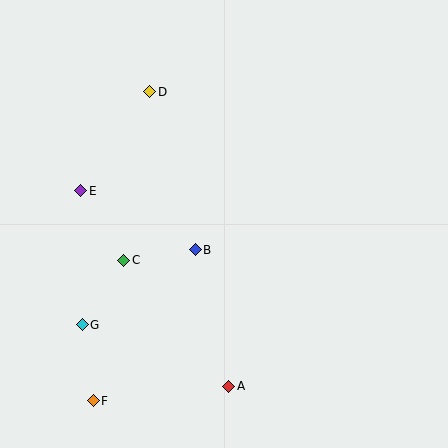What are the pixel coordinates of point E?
Point E is at (81, 191).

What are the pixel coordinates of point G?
Point G is at (82, 325).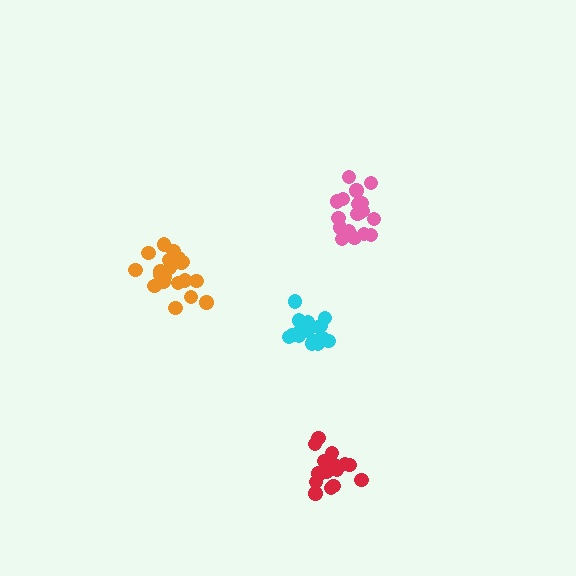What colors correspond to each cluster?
The clusters are colored: red, pink, cyan, orange.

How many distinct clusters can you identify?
There are 4 distinct clusters.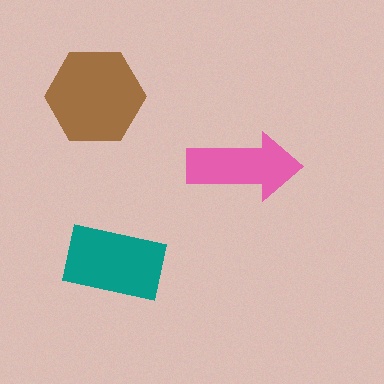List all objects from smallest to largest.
The pink arrow, the teal rectangle, the brown hexagon.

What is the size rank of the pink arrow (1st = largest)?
3rd.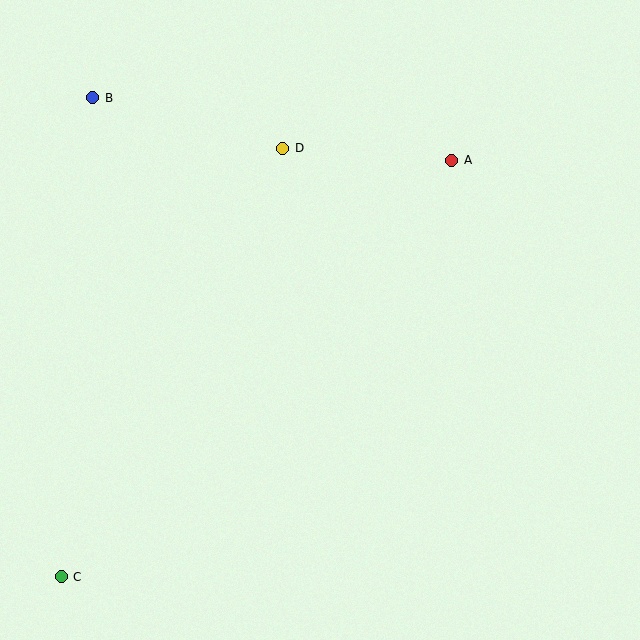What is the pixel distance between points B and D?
The distance between B and D is 197 pixels.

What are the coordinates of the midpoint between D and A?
The midpoint between D and A is at (367, 154).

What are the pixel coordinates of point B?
Point B is at (93, 98).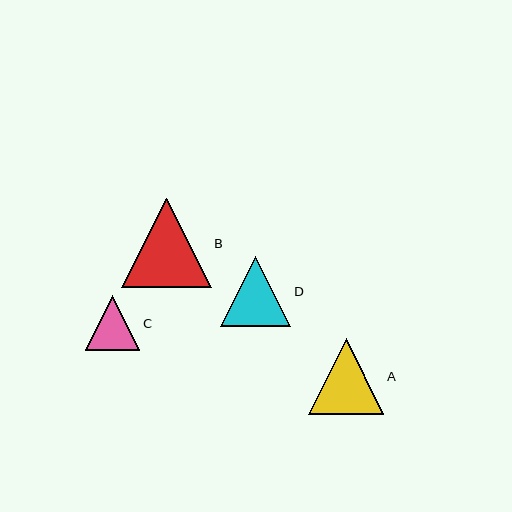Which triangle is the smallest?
Triangle C is the smallest with a size of approximately 55 pixels.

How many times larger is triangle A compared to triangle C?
Triangle A is approximately 1.4 times the size of triangle C.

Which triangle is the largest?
Triangle B is the largest with a size of approximately 90 pixels.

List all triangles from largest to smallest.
From largest to smallest: B, A, D, C.